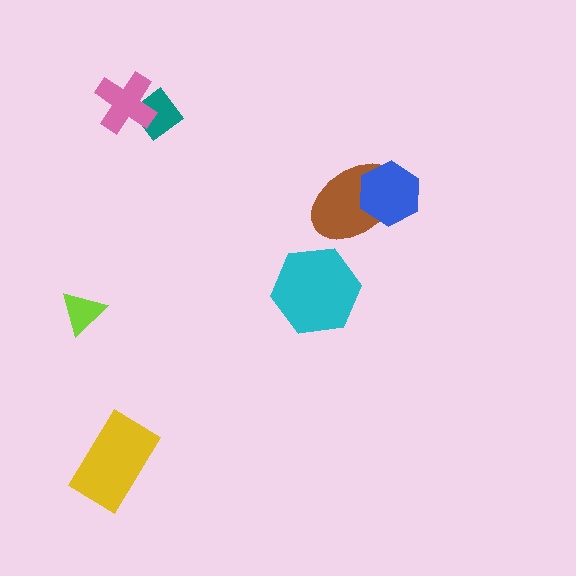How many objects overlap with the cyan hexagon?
0 objects overlap with the cyan hexagon.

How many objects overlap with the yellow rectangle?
0 objects overlap with the yellow rectangle.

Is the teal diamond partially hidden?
Yes, it is partially covered by another shape.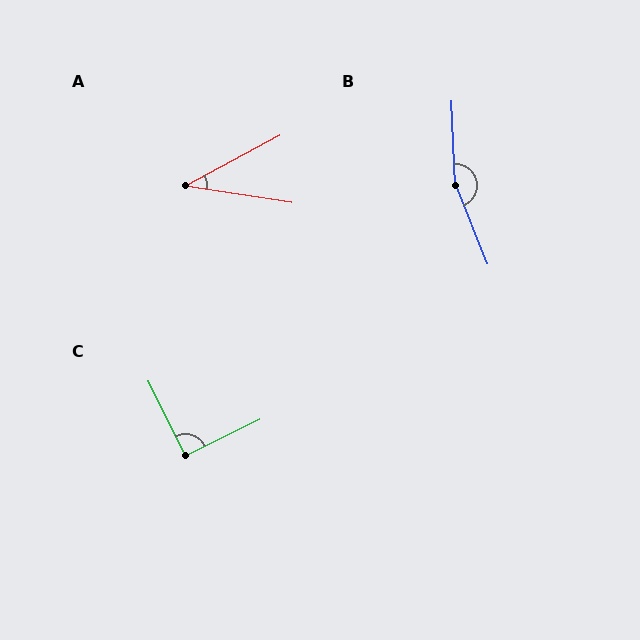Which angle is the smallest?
A, at approximately 37 degrees.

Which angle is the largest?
B, at approximately 161 degrees.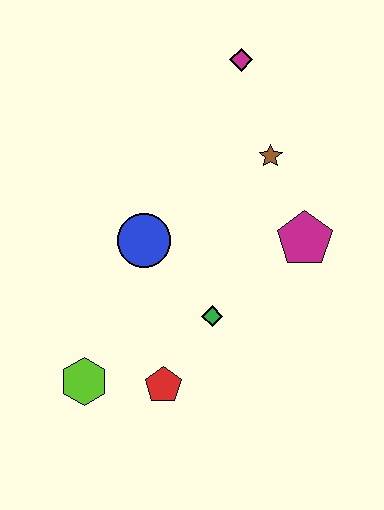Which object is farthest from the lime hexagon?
The magenta diamond is farthest from the lime hexagon.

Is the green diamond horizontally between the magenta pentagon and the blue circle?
Yes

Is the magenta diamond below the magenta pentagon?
No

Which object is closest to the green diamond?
The red pentagon is closest to the green diamond.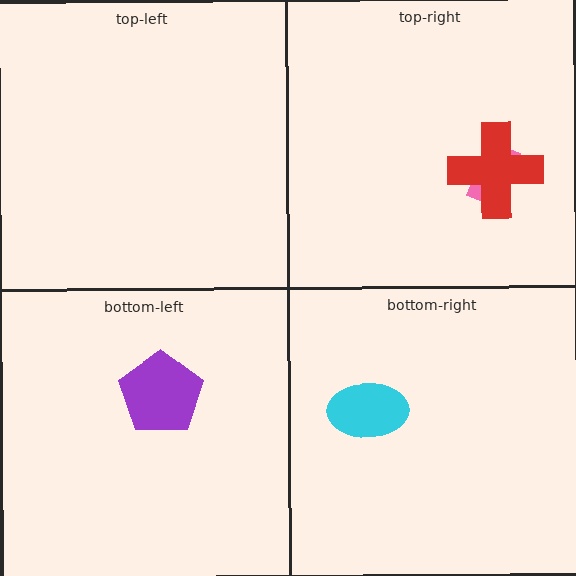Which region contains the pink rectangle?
The top-right region.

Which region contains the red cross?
The top-right region.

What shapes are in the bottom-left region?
The purple pentagon.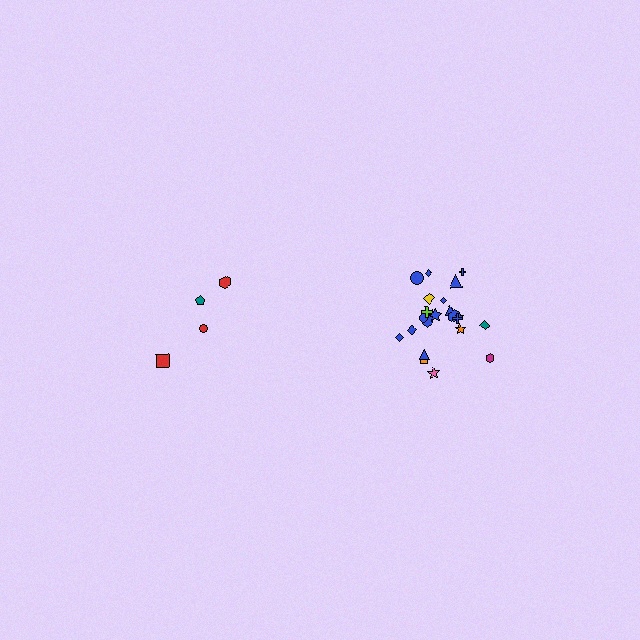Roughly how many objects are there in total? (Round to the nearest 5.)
Roughly 25 objects in total.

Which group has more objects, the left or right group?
The right group.